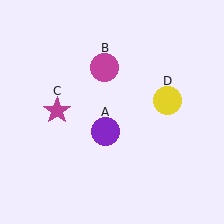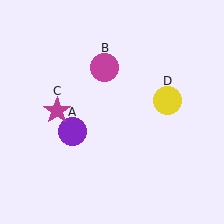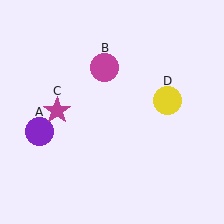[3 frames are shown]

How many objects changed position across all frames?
1 object changed position: purple circle (object A).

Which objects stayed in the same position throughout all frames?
Magenta circle (object B) and magenta star (object C) and yellow circle (object D) remained stationary.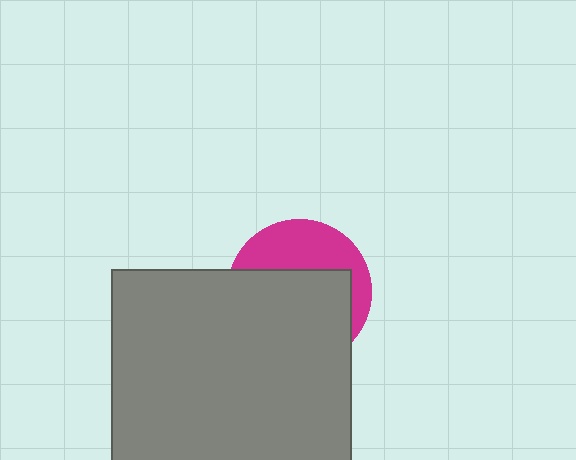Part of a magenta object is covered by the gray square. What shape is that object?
It is a circle.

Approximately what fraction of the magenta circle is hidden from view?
Roughly 62% of the magenta circle is hidden behind the gray square.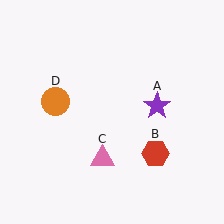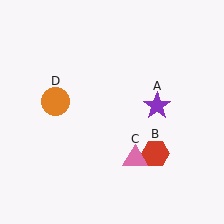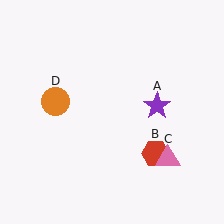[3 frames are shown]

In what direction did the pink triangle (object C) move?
The pink triangle (object C) moved right.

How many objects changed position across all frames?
1 object changed position: pink triangle (object C).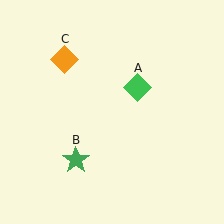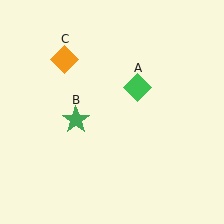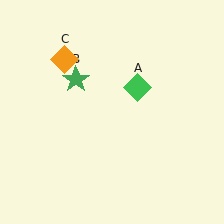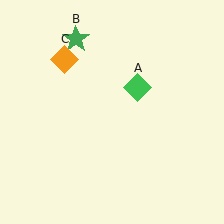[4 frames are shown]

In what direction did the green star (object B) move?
The green star (object B) moved up.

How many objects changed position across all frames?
1 object changed position: green star (object B).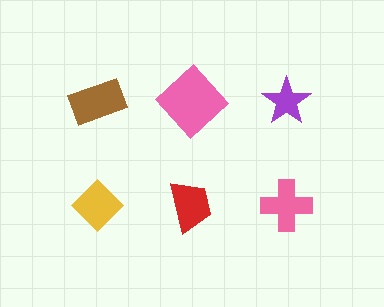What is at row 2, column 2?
A red trapezoid.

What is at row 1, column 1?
A brown rectangle.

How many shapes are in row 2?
3 shapes.